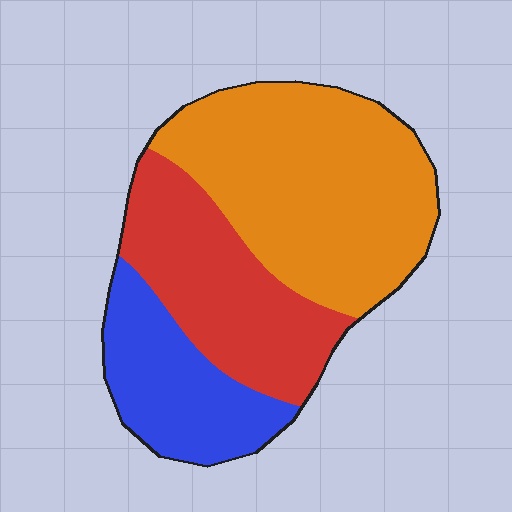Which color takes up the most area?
Orange, at roughly 50%.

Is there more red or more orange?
Orange.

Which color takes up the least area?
Blue, at roughly 20%.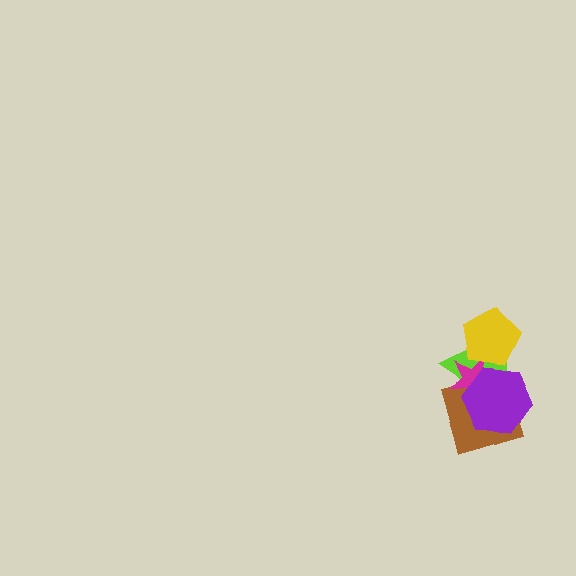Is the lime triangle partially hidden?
Yes, it is partially covered by another shape.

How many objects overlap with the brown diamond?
3 objects overlap with the brown diamond.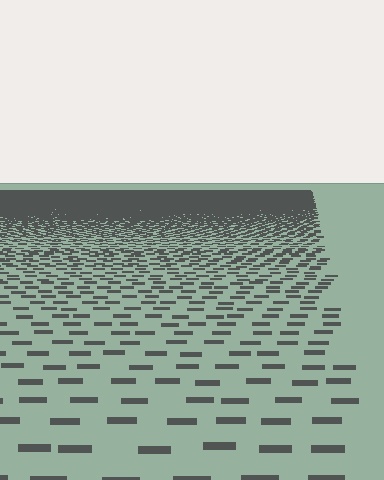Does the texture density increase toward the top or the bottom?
Density increases toward the top.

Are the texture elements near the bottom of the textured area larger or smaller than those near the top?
Larger. Near the bottom, elements are closer to the viewer and appear at a bigger on-screen size.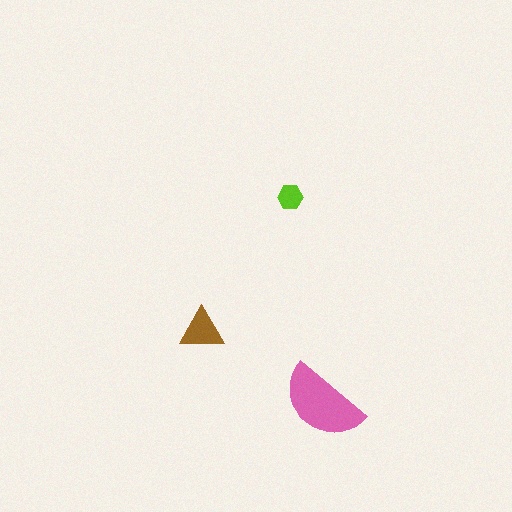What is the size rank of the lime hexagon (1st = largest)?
3rd.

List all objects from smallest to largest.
The lime hexagon, the brown triangle, the pink semicircle.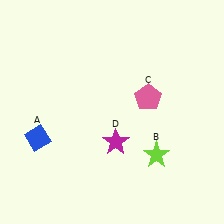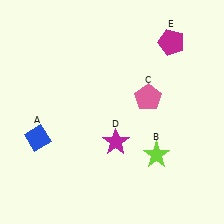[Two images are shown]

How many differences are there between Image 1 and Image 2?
There is 1 difference between the two images.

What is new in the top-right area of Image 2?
A magenta pentagon (E) was added in the top-right area of Image 2.